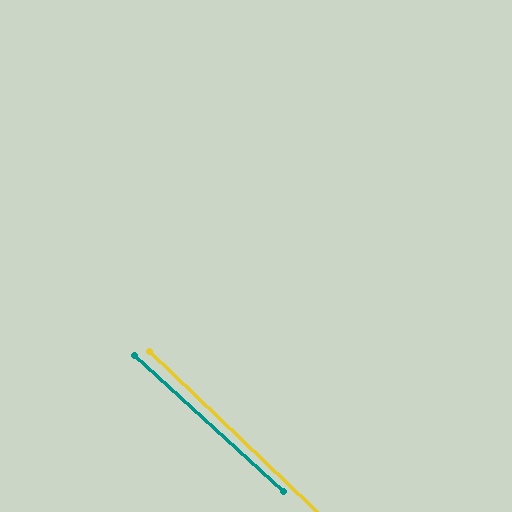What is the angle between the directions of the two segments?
Approximately 1 degree.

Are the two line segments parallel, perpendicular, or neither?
Parallel — their directions differ by only 1.4°.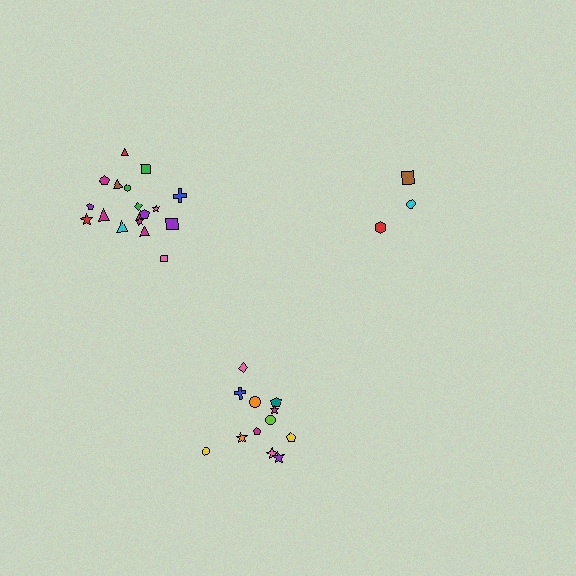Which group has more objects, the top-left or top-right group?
The top-left group.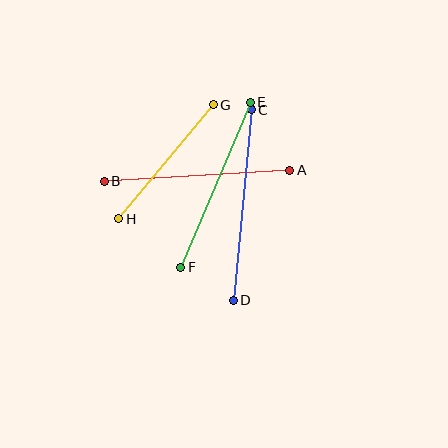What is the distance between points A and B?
The distance is approximately 186 pixels.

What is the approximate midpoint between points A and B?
The midpoint is at approximately (197, 176) pixels.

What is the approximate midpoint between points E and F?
The midpoint is at approximately (215, 185) pixels.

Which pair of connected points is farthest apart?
Points C and D are farthest apart.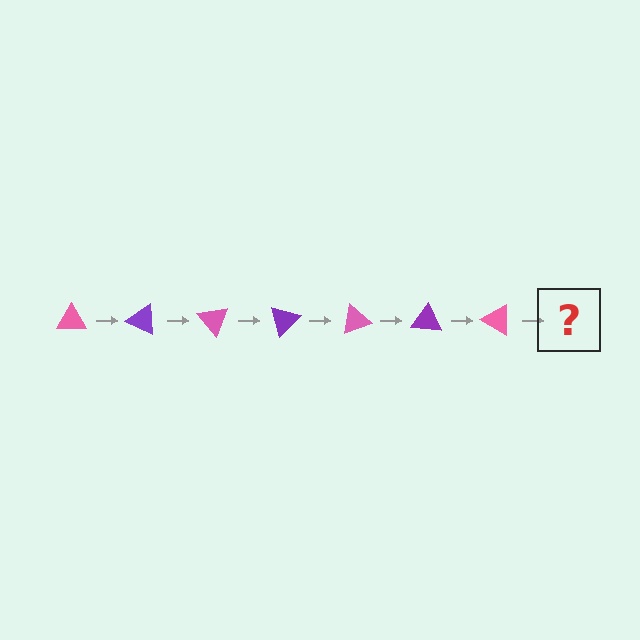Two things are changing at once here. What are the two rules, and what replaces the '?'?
The two rules are that it rotates 25 degrees each step and the color cycles through pink and purple. The '?' should be a purple triangle, rotated 175 degrees from the start.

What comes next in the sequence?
The next element should be a purple triangle, rotated 175 degrees from the start.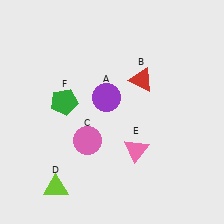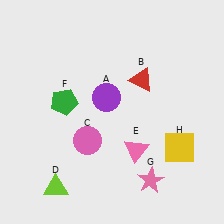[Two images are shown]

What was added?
A pink star (G), a yellow square (H) were added in Image 2.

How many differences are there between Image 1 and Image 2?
There are 2 differences between the two images.